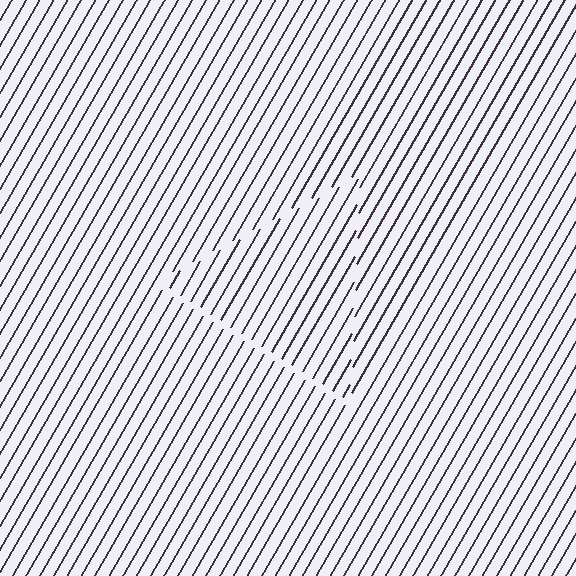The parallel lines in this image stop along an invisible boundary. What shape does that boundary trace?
An illusory triangle. The interior of the shape contains the same grating, shifted by half a period — the contour is defined by the phase discontinuity where line-ends from the inner and outer gratings abut.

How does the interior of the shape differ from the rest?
The interior of the shape contains the same grating, shifted by half a period — the contour is defined by the phase discontinuity where line-ends from the inner and outer gratings abut.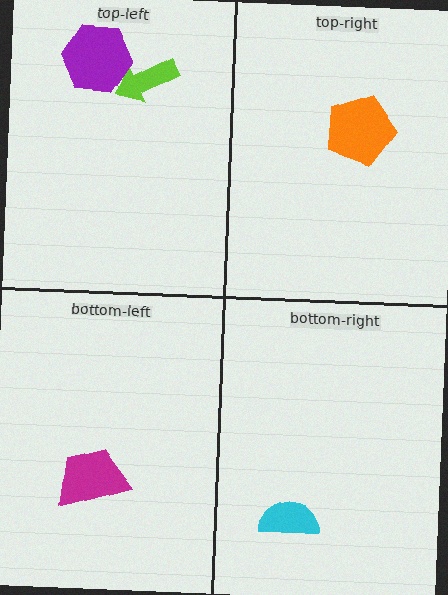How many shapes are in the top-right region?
1.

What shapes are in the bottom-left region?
The magenta trapezoid.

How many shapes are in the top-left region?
2.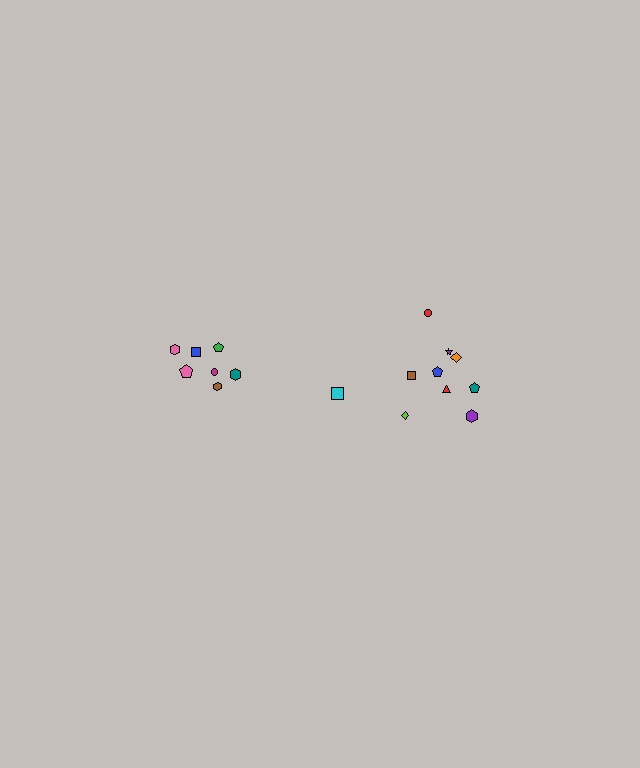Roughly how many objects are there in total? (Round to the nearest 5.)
Roughly 15 objects in total.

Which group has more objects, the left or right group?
The right group.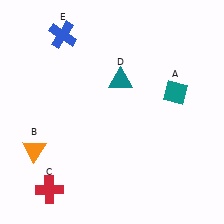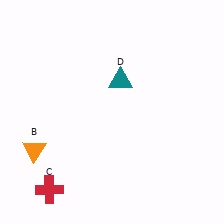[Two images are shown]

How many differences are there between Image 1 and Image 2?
There are 2 differences between the two images.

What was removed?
The teal diamond (A), the blue cross (E) were removed in Image 2.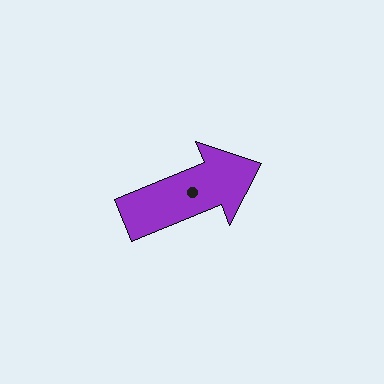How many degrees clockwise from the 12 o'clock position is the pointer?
Approximately 68 degrees.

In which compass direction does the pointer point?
East.